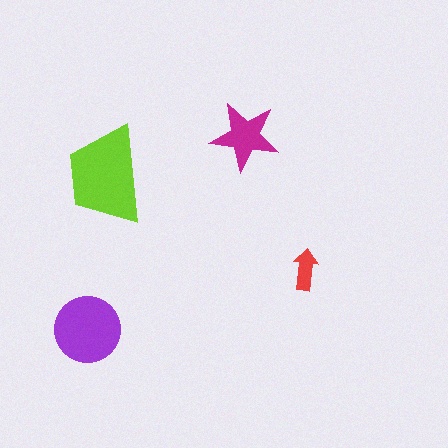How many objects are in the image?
There are 4 objects in the image.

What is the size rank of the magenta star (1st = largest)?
3rd.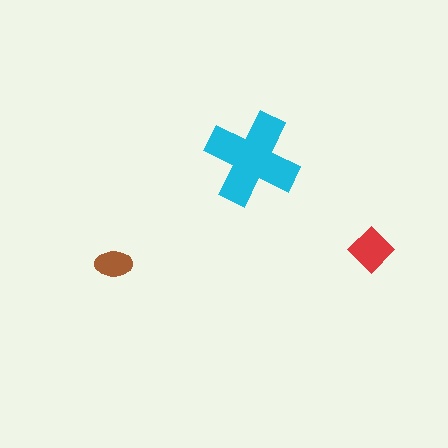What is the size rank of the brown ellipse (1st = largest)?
3rd.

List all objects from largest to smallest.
The cyan cross, the red diamond, the brown ellipse.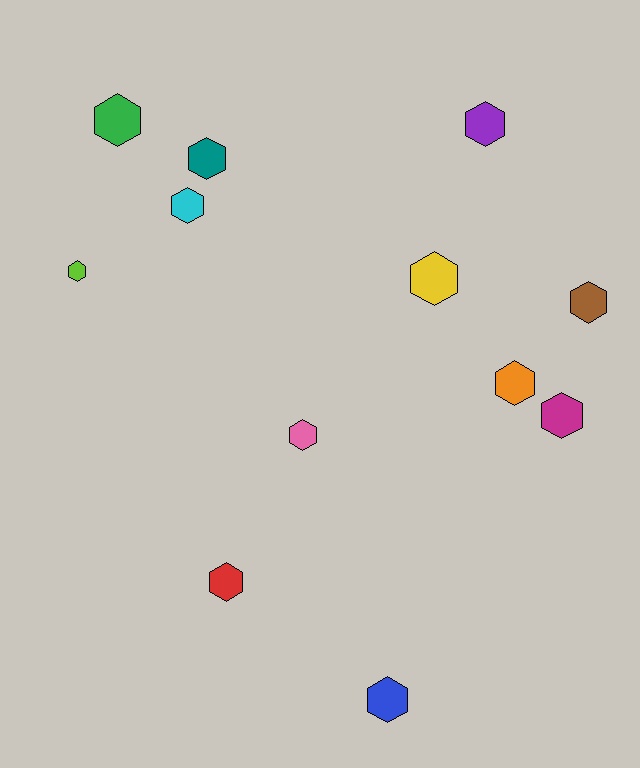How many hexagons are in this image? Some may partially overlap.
There are 12 hexagons.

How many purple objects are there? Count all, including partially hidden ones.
There is 1 purple object.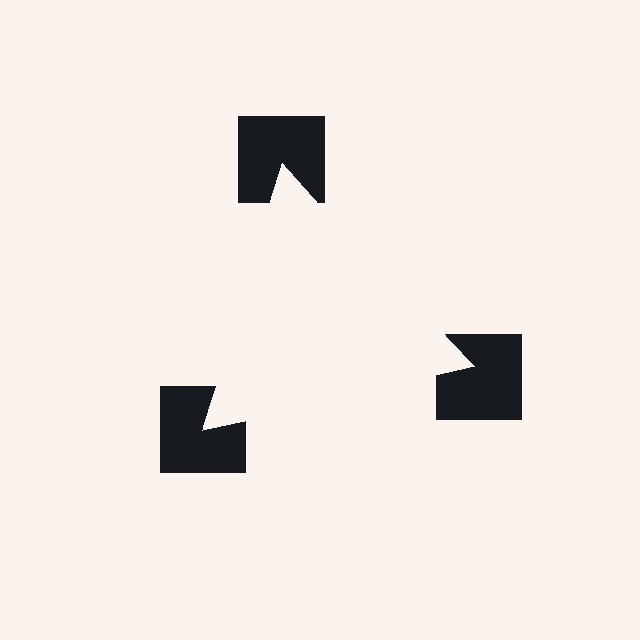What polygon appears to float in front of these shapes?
An illusory triangle — its edges are inferred from the aligned wedge cuts in the notched squares, not physically drawn.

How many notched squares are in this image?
There are 3 — one at each vertex of the illusory triangle.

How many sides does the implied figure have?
3 sides.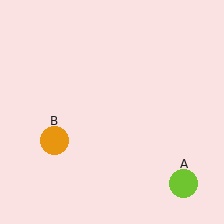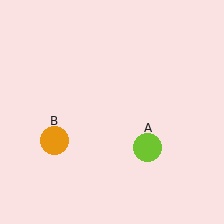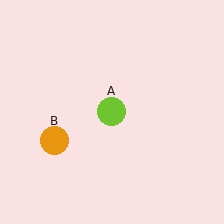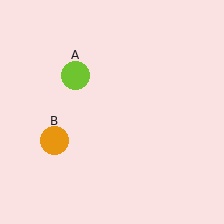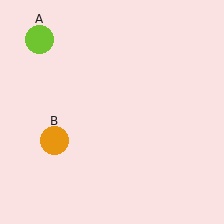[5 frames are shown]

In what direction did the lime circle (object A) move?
The lime circle (object A) moved up and to the left.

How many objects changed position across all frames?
1 object changed position: lime circle (object A).